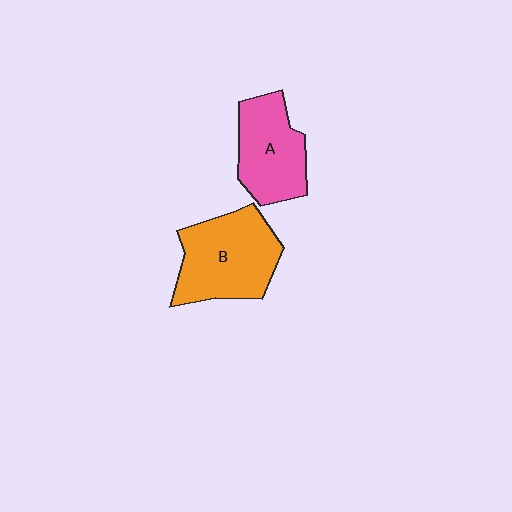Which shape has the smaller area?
Shape A (pink).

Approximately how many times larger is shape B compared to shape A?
Approximately 1.3 times.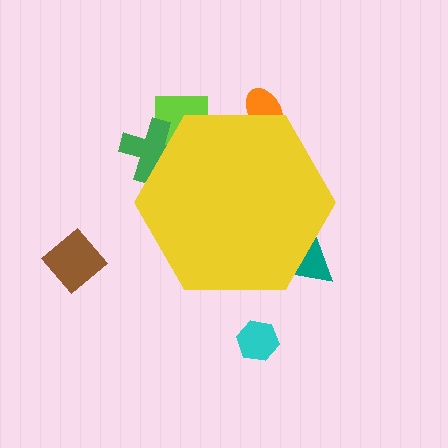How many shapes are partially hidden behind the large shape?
4 shapes are partially hidden.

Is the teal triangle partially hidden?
Yes, the teal triangle is partially hidden behind the yellow hexagon.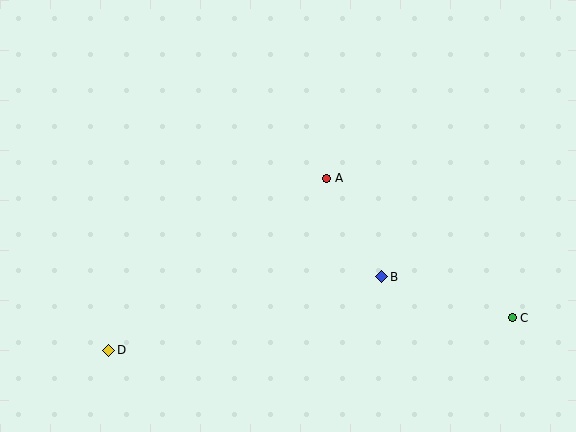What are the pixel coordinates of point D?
Point D is at (109, 350).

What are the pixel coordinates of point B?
Point B is at (382, 277).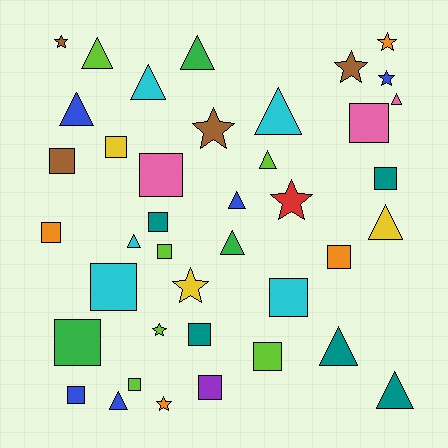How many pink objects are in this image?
There are 3 pink objects.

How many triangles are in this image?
There are 14 triangles.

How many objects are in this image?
There are 40 objects.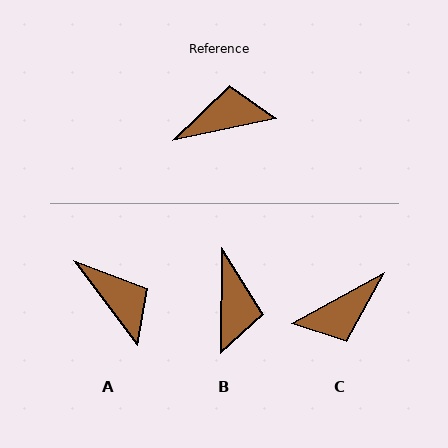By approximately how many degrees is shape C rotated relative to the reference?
Approximately 163 degrees clockwise.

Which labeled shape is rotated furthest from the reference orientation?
C, about 163 degrees away.